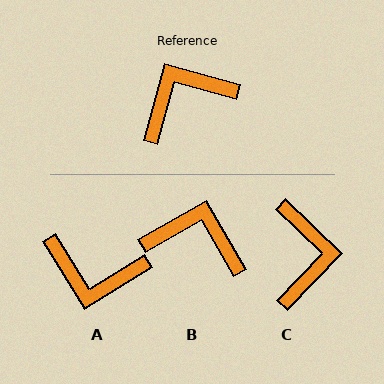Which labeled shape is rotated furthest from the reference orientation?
A, about 137 degrees away.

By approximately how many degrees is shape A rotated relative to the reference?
Approximately 137 degrees counter-clockwise.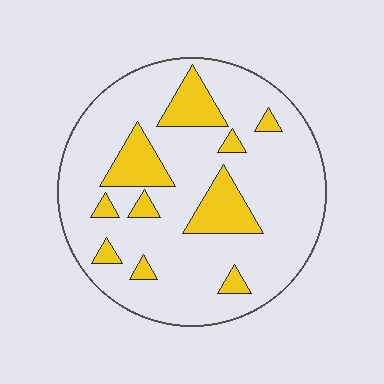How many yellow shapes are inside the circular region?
10.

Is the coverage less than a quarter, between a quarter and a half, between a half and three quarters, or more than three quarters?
Less than a quarter.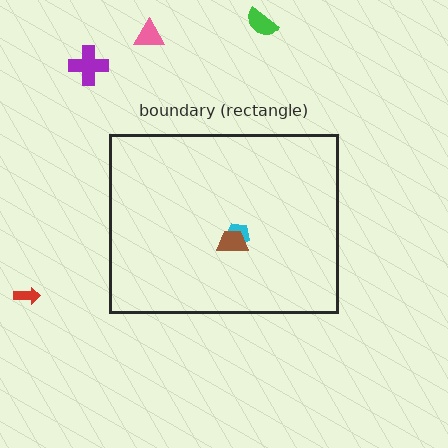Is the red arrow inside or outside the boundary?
Outside.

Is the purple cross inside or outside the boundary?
Outside.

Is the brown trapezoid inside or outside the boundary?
Inside.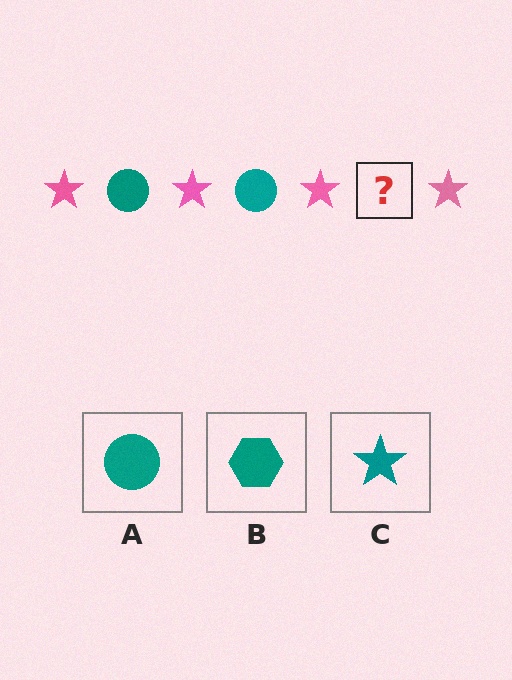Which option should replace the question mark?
Option A.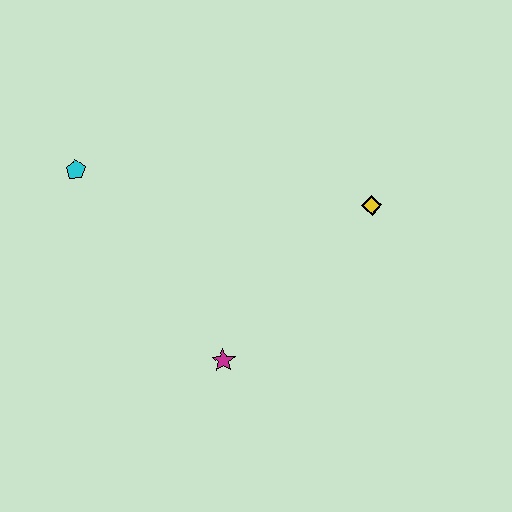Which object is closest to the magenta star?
The yellow diamond is closest to the magenta star.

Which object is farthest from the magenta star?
The cyan pentagon is farthest from the magenta star.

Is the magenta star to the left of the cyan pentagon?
No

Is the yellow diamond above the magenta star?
Yes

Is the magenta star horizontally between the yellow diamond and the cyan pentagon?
Yes